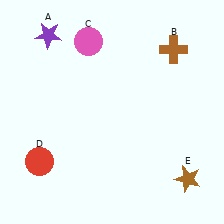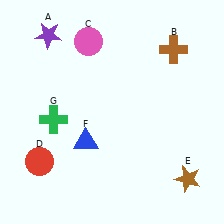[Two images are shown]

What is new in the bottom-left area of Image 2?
A green cross (G) was added in the bottom-left area of Image 2.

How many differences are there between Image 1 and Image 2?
There are 2 differences between the two images.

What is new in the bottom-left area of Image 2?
A blue triangle (F) was added in the bottom-left area of Image 2.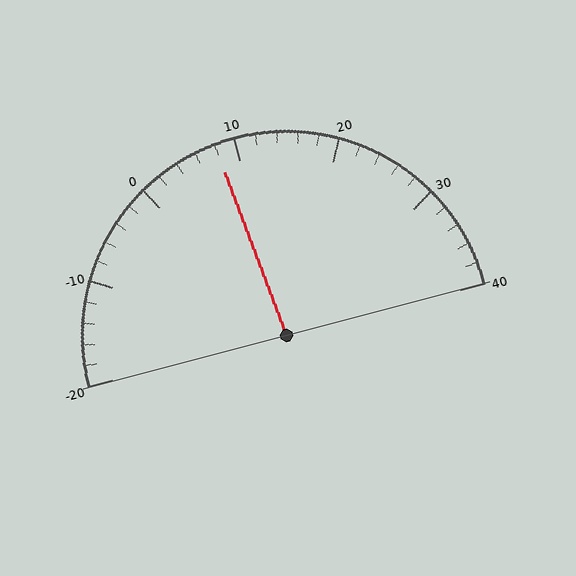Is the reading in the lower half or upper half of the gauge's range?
The reading is in the lower half of the range (-20 to 40).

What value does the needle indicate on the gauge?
The needle indicates approximately 8.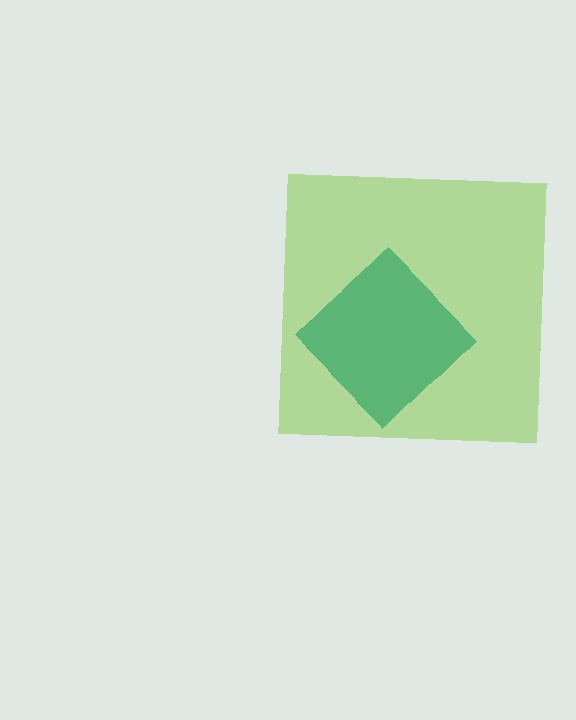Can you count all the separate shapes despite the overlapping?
Yes, there are 2 separate shapes.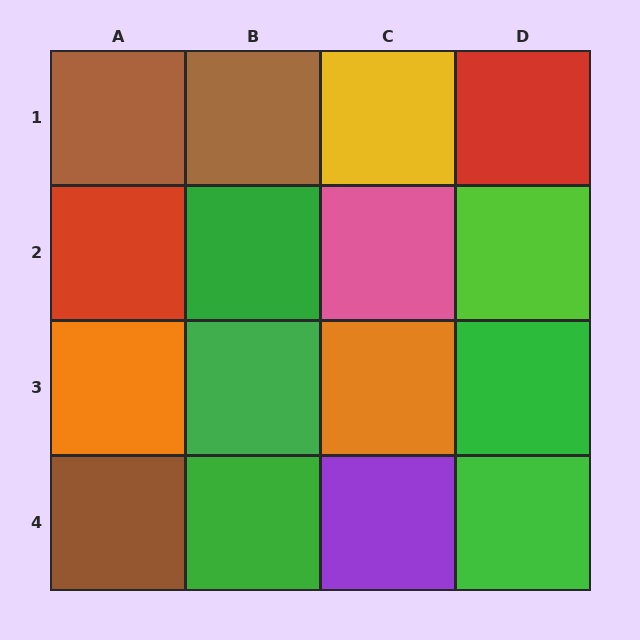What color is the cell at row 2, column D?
Lime.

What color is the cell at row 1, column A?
Brown.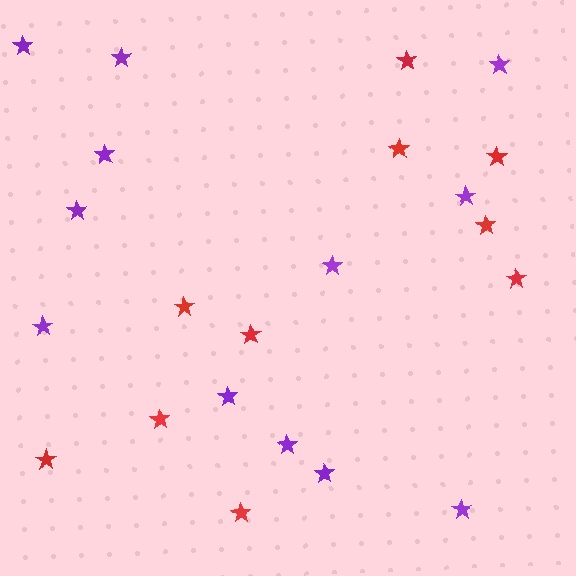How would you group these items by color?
There are 2 groups: one group of purple stars (12) and one group of red stars (10).